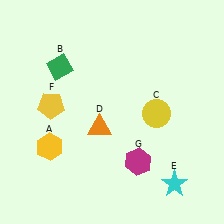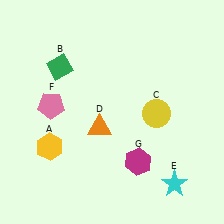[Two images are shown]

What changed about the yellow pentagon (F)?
In Image 1, F is yellow. In Image 2, it changed to pink.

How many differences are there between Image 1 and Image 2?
There is 1 difference between the two images.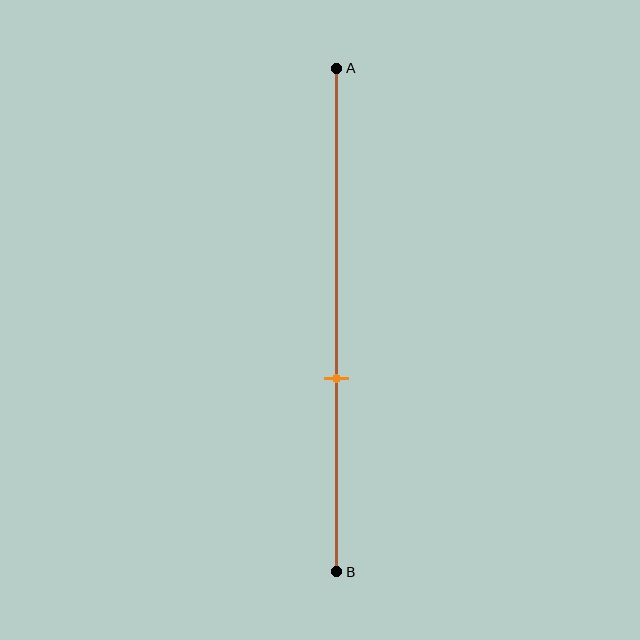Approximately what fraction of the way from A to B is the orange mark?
The orange mark is approximately 60% of the way from A to B.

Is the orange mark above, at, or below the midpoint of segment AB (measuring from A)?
The orange mark is below the midpoint of segment AB.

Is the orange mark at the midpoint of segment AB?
No, the mark is at about 60% from A, not at the 50% midpoint.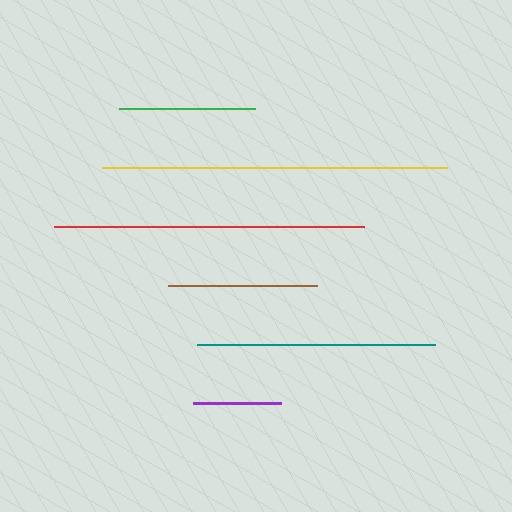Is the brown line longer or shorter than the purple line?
The brown line is longer than the purple line.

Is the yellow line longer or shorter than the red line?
The yellow line is longer than the red line.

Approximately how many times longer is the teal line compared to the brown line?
The teal line is approximately 1.6 times the length of the brown line.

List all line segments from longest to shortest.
From longest to shortest: yellow, red, teal, brown, green, purple.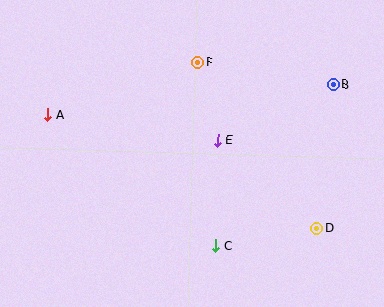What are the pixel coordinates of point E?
Point E is at (218, 140).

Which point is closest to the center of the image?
Point E at (218, 140) is closest to the center.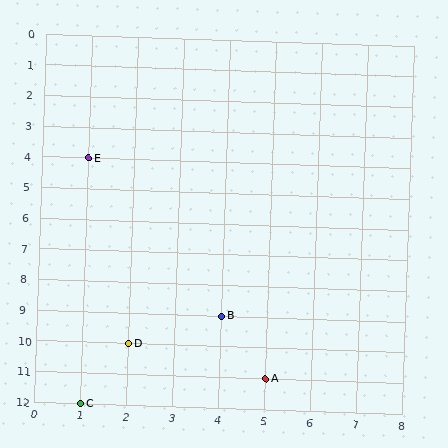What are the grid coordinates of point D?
Point D is at grid coordinates (2, 10).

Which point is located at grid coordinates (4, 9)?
Point B is at (4, 9).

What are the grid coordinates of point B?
Point B is at grid coordinates (4, 9).